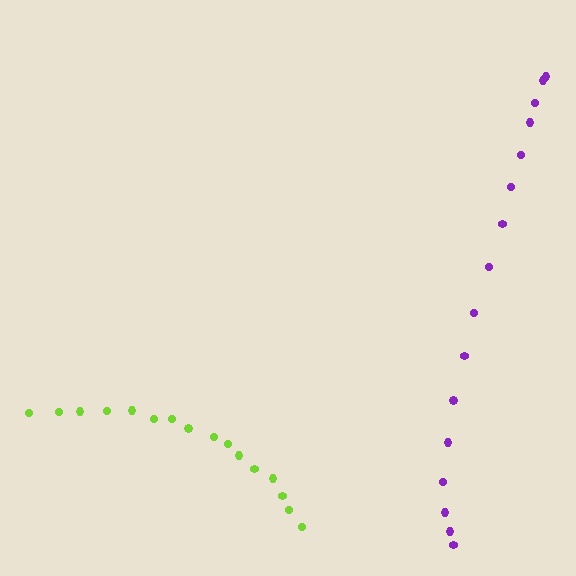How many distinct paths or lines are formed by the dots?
There are 2 distinct paths.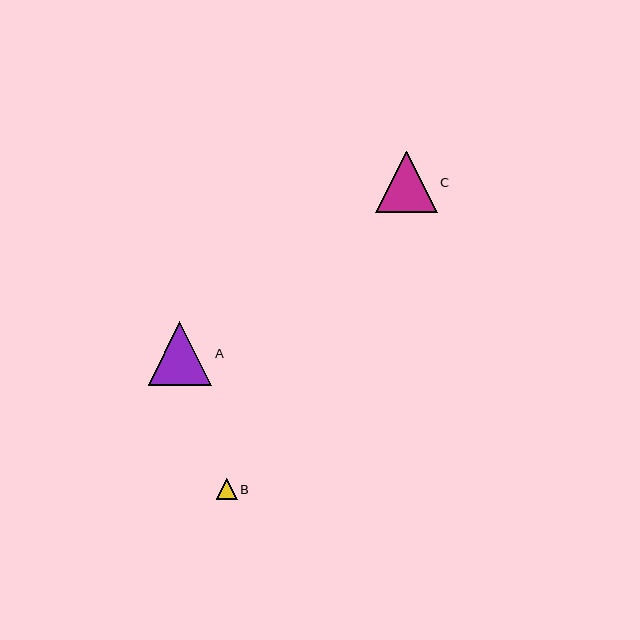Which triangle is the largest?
Triangle A is the largest with a size of approximately 64 pixels.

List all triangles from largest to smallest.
From largest to smallest: A, C, B.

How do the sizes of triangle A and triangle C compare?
Triangle A and triangle C are approximately the same size.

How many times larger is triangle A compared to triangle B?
Triangle A is approximately 3.0 times the size of triangle B.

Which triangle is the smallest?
Triangle B is the smallest with a size of approximately 21 pixels.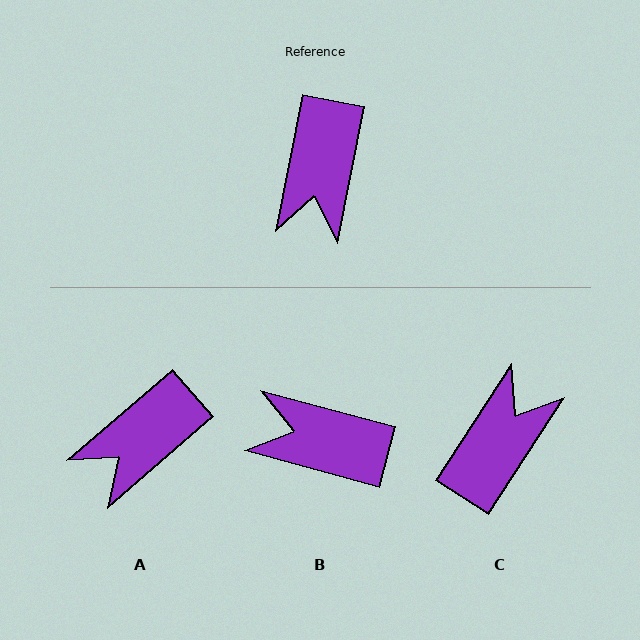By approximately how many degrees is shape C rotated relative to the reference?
Approximately 158 degrees counter-clockwise.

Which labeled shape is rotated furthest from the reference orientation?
C, about 158 degrees away.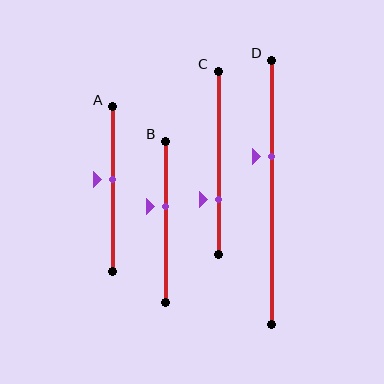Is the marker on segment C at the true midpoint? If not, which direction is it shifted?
No, the marker on segment C is shifted downward by about 20% of the segment length.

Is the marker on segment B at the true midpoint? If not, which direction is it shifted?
No, the marker on segment B is shifted upward by about 9% of the segment length.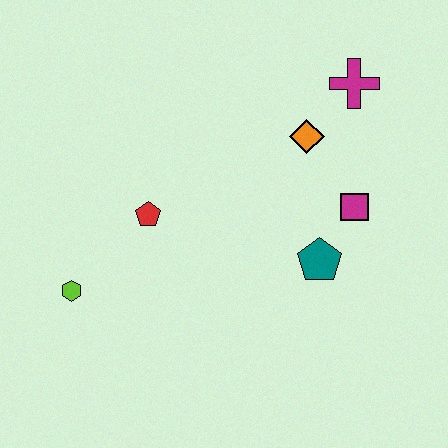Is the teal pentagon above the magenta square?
No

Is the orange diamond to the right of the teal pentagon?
No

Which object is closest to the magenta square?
The teal pentagon is closest to the magenta square.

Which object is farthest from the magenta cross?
The lime hexagon is farthest from the magenta cross.